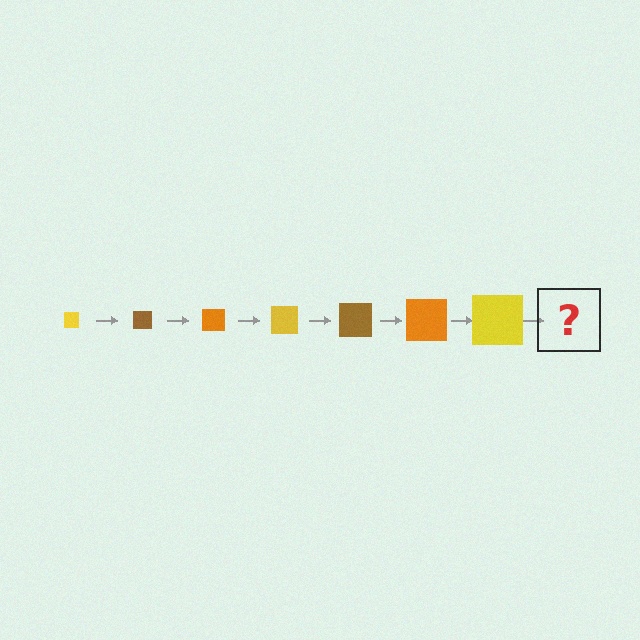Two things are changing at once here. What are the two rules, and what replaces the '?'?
The two rules are that the square grows larger each step and the color cycles through yellow, brown, and orange. The '?' should be a brown square, larger than the previous one.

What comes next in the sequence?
The next element should be a brown square, larger than the previous one.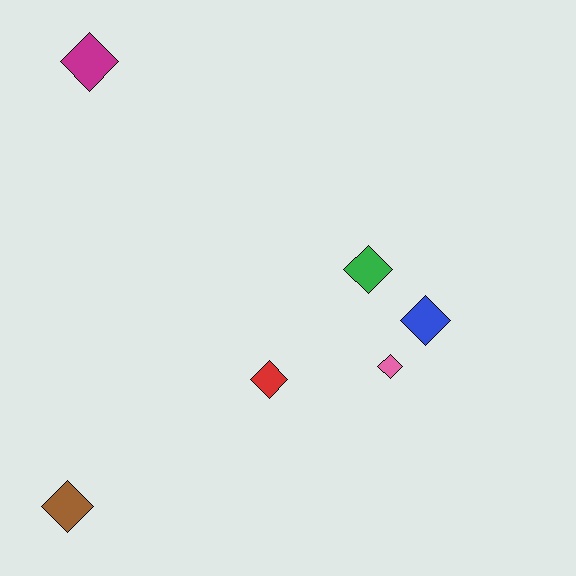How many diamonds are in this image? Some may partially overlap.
There are 6 diamonds.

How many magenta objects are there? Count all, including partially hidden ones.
There is 1 magenta object.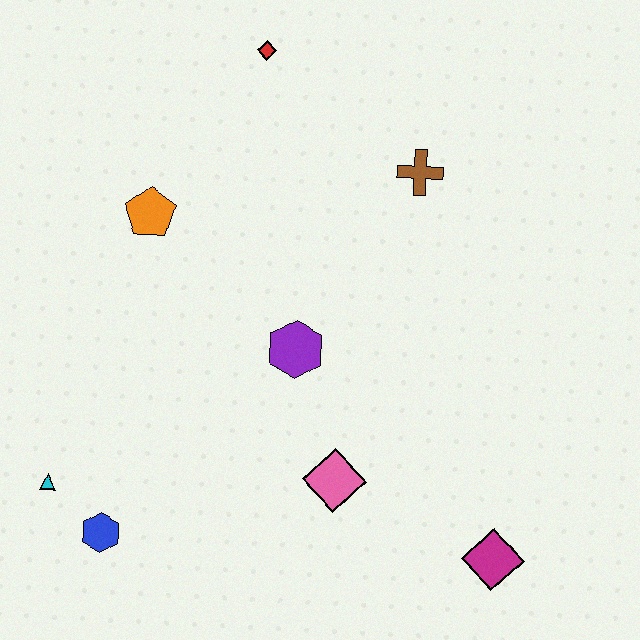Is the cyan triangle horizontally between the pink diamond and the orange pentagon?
No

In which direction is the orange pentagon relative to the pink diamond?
The orange pentagon is above the pink diamond.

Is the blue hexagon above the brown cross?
No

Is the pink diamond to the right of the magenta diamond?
No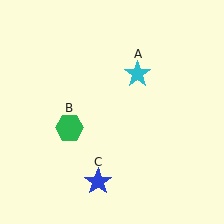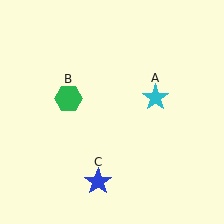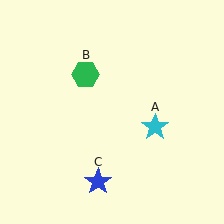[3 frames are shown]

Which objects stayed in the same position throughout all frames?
Blue star (object C) remained stationary.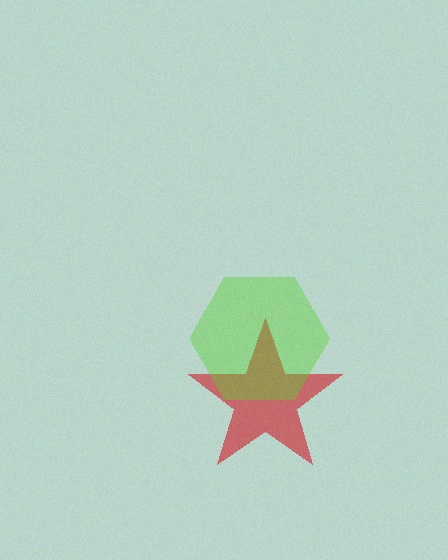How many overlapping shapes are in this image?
There are 2 overlapping shapes in the image.